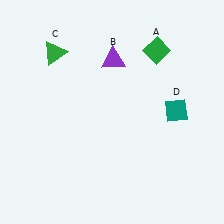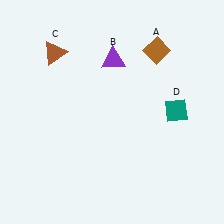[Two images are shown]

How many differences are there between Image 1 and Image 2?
There are 2 differences between the two images.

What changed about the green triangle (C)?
In Image 1, C is green. In Image 2, it changed to brown.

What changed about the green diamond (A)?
In Image 1, A is green. In Image 2, it changed to brown.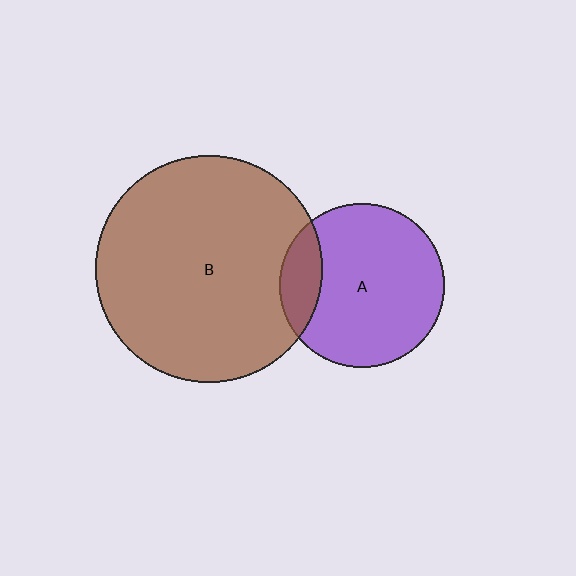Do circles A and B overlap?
Yes.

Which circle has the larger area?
Circle B (brown).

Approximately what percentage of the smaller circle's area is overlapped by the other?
Approximately 15%.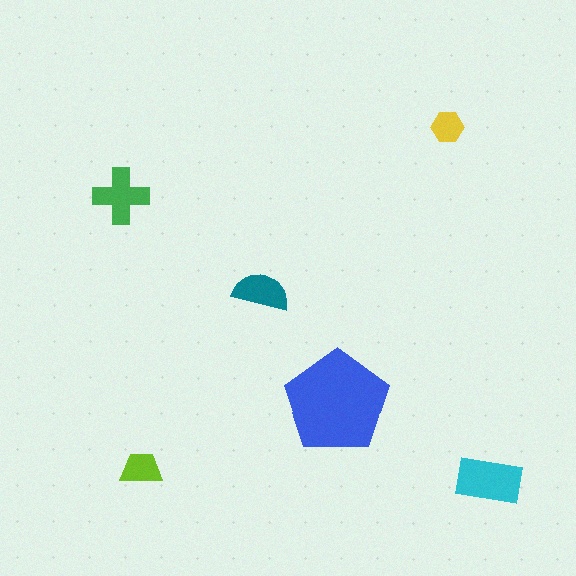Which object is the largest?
The blue pentagon.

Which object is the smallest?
The yellow hexagon.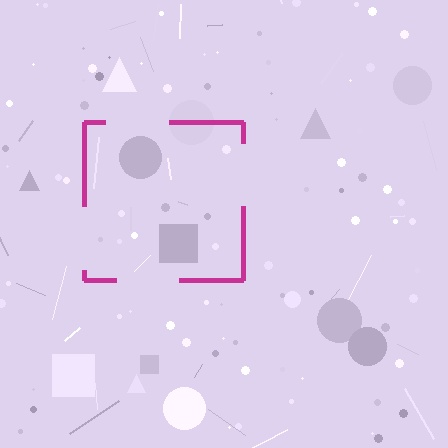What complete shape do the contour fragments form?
The contour fragments form a square.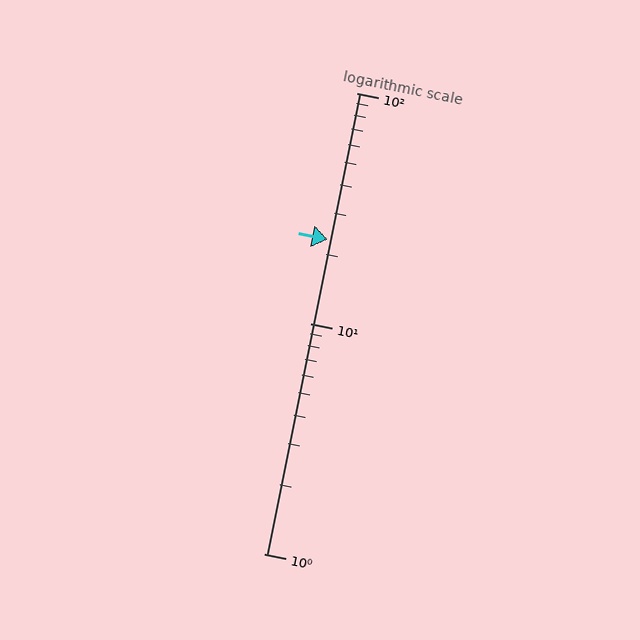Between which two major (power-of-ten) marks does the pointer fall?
The pointer is between 10 and 100.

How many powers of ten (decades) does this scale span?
The scale spans 2 decades, from 1 to 100.